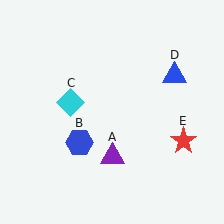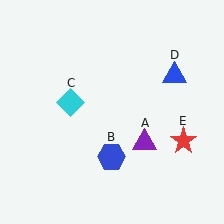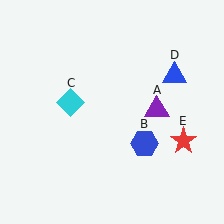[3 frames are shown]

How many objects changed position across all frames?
2 objects changed position: purple triangle (object A), blue hexagon (object B).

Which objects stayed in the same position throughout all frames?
Cyan diamond (object C) and blue triangle (object D) and red star (object E) remained stationary.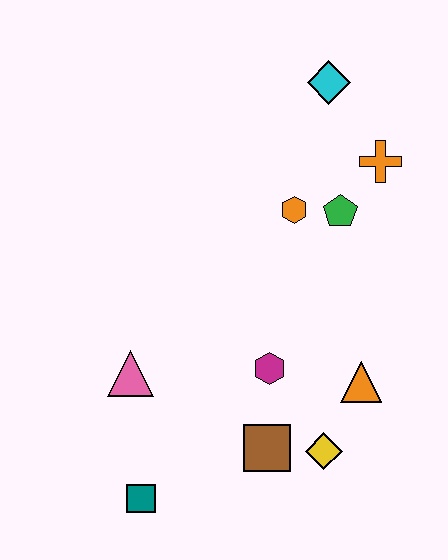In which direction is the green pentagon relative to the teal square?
The green pentagon is above the teal square.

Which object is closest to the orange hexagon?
The green pentagon is closest to the orange hexagon.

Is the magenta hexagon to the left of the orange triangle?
Yes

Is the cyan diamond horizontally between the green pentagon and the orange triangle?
No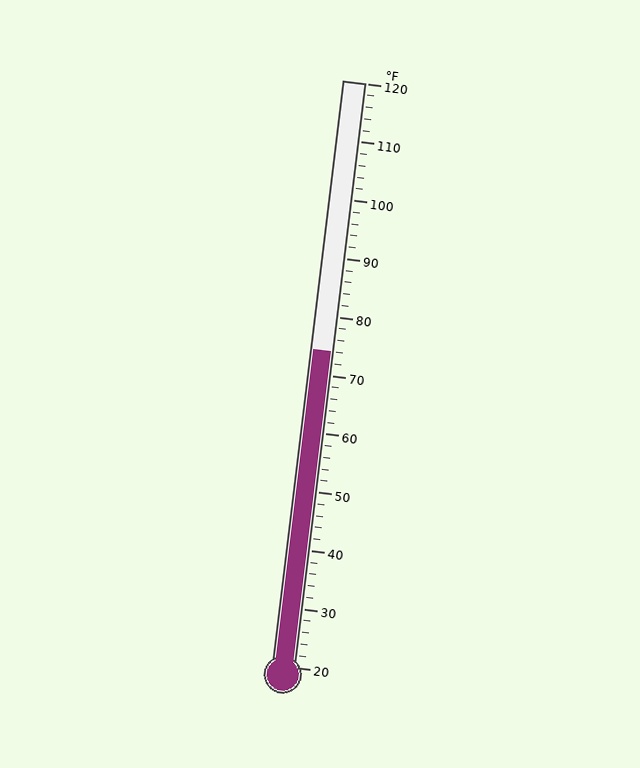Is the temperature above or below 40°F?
The temperature is above 40°F.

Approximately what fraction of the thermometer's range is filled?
The thermometer is filled to approximately 55% of its range.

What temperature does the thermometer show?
The thermometer shows approximately 74°F.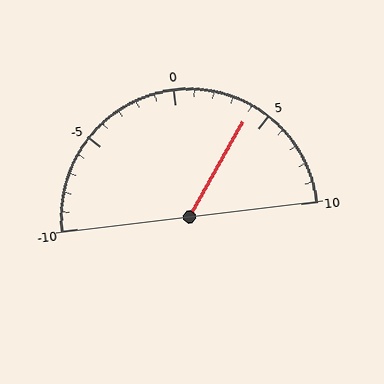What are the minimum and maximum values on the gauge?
The gauge ranges from -10 to 10.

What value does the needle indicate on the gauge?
The needle indicates approximately 4.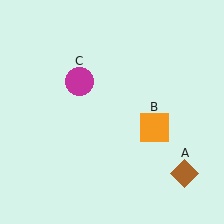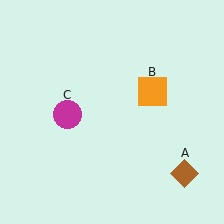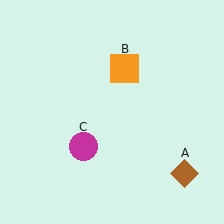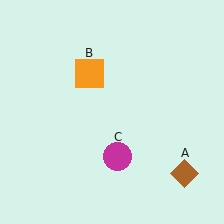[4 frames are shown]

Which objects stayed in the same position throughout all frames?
Brown diamond (object A) remained stationary.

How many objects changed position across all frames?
2 objects changed position: orange square (object B), magenta circle (object C).